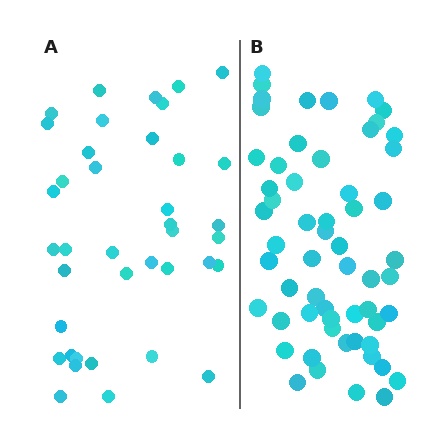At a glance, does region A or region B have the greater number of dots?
Region B (the right region) has more dots.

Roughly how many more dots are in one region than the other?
Region B has approximately 20 more dots than region A.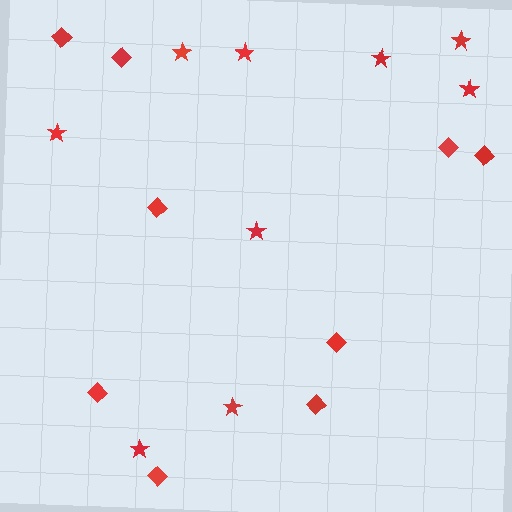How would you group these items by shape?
There are 2 groups: one group of diamonds (9) and one group of stars (9).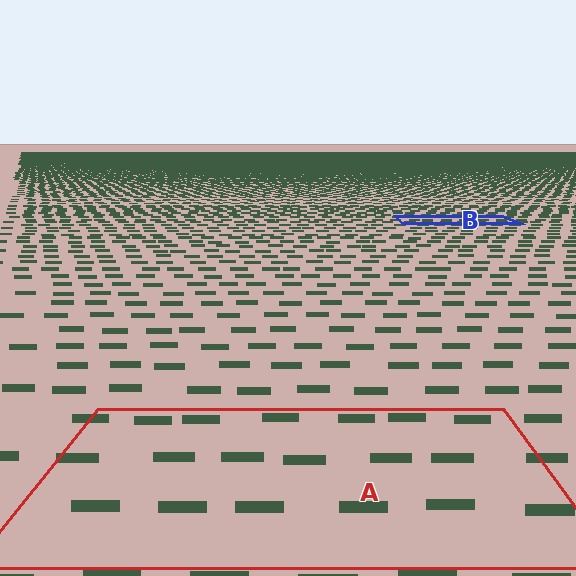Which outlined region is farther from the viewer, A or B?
Region B is farther from the viewer — the texture elements inside it appear smaller and more densely packed.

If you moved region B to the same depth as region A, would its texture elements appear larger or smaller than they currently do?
They would appear larger. At a closer depth, the same texture elements are projected at a bigger on-screen size.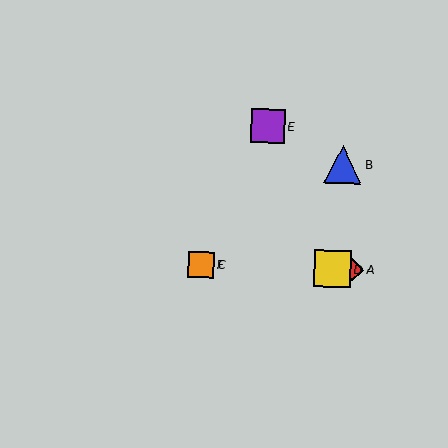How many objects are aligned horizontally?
4 objects (A, C, D, F) are aligned horizontally.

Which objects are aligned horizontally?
Objects A, C, D, F are aligned horizontally.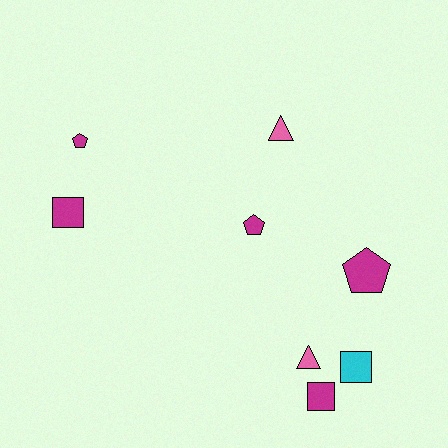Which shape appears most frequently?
Square, with 3 objects.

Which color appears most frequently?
Magenta, with 5 objects.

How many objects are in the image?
There are 8 objects.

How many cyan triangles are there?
There are no cyan triangles.